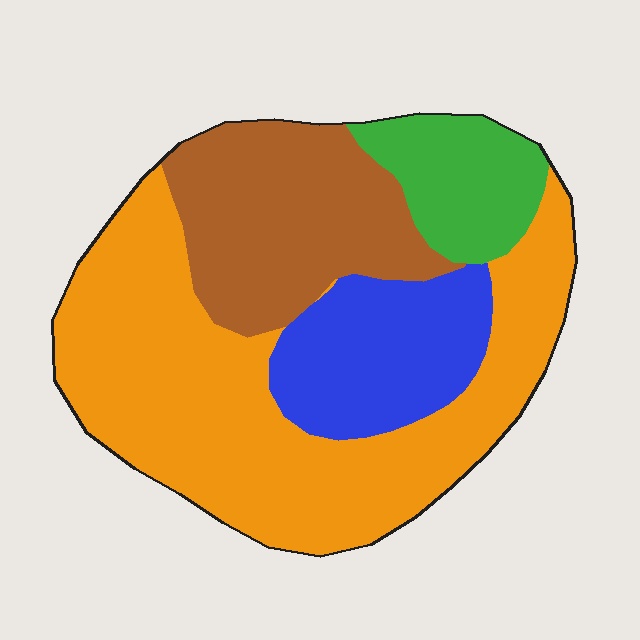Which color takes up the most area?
Orange, at roughly 50%.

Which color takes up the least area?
Green, at roughly 10%.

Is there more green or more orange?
Orange.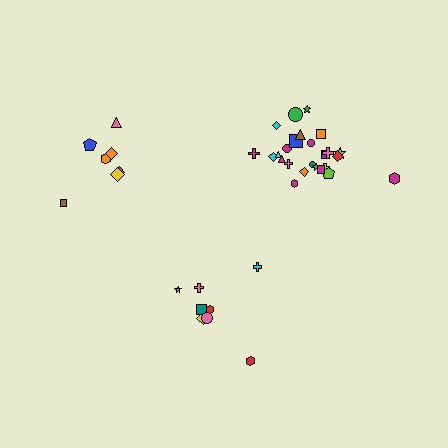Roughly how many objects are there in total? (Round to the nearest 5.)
Roughly 40 objects in total.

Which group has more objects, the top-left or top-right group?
The top-right group.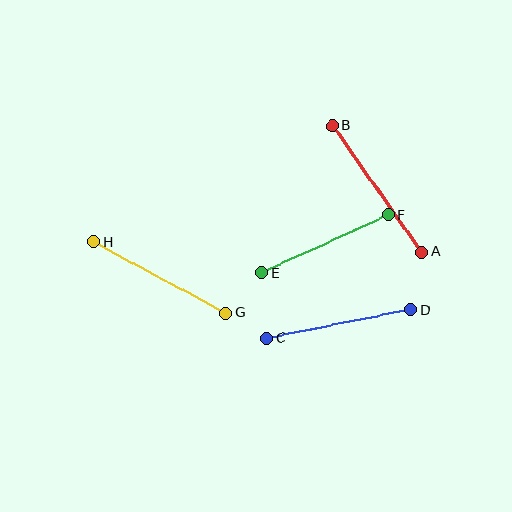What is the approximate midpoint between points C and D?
The midpoint is at approximately (339, 324) pixels.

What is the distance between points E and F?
The distance is approximately 139 pixels.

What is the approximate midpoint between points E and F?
The midpoint is at approximately (325, 244) pixels.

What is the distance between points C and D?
The distance is approximately 147 pixels.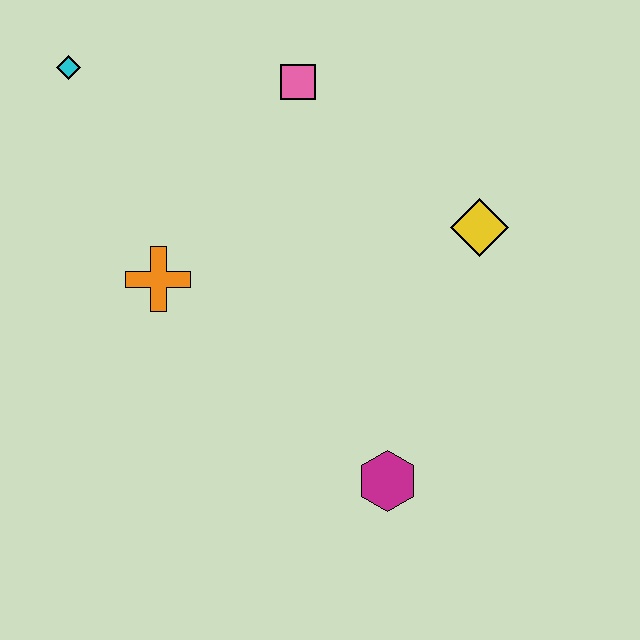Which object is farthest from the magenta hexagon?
The cyan diamond is farthest from the magenta hexagon.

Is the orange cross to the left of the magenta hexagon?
Yes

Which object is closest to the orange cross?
The cyan diamond is closest to the orange cross.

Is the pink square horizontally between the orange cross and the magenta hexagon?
Yes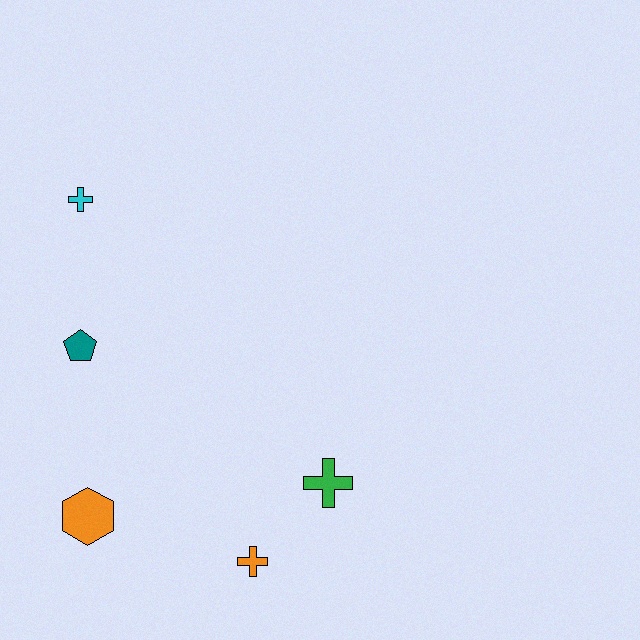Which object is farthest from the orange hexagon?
The cyan cross is farthest from the orange hexagon.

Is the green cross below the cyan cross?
Yes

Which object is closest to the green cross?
The orange cross is closest to the green cross.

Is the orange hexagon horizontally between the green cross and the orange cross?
No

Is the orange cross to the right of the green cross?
No